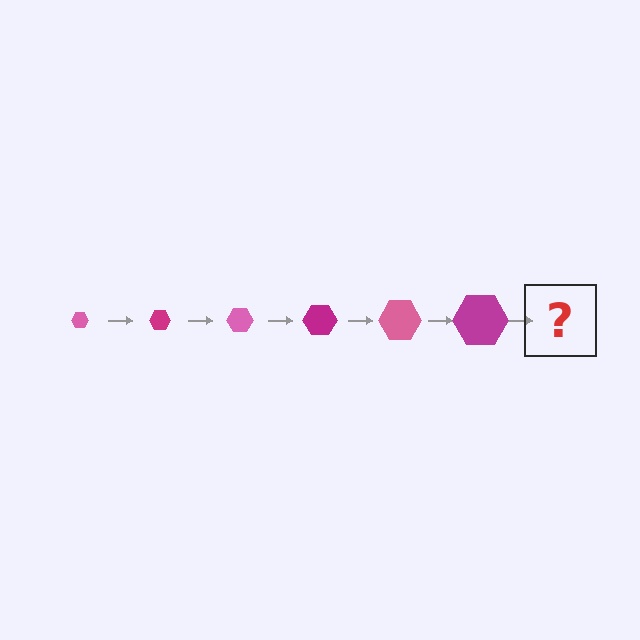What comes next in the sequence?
The next element should be a pink hexagon, larger than the previous one.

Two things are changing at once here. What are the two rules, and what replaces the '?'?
The two rules are that the hexagon grows larger each step and the color cycles through pink and magenta. The '?' should be a pink hexagon, larger than the previous one.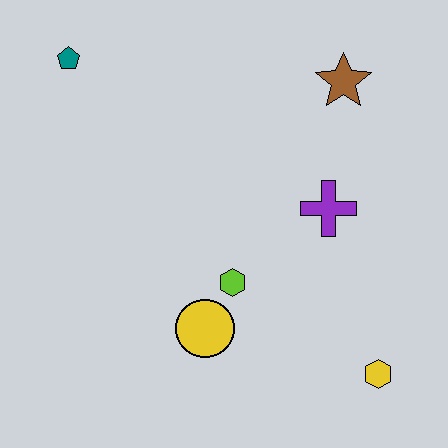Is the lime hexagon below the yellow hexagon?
No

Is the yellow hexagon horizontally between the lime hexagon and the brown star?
No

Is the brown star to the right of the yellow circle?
Yes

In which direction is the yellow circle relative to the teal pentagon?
The yellow circle is below the teal pentagon.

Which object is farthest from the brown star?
The yellow hexagon is farthest from the brown star.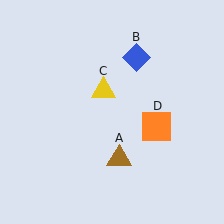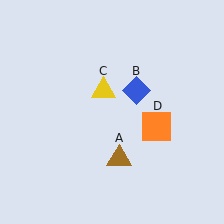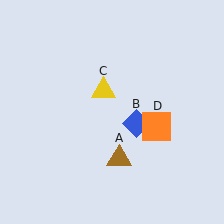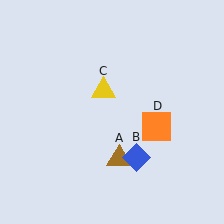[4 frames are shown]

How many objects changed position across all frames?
1 object changed position: blue diamond (object B).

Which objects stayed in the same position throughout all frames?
Brown triangle (object A) and yellow triangle (object C) and orange square (object D) remained stationary.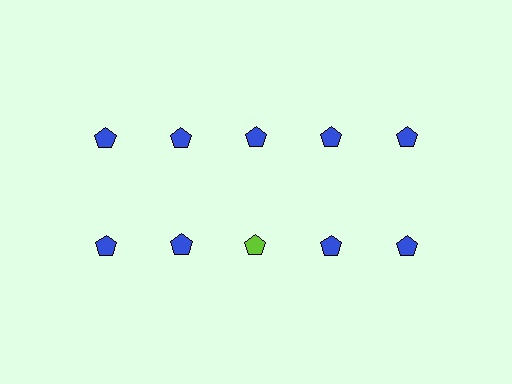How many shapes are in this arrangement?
There are 10 shapes arranged in a grid pattern.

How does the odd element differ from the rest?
It has a different color: lime instead of blue.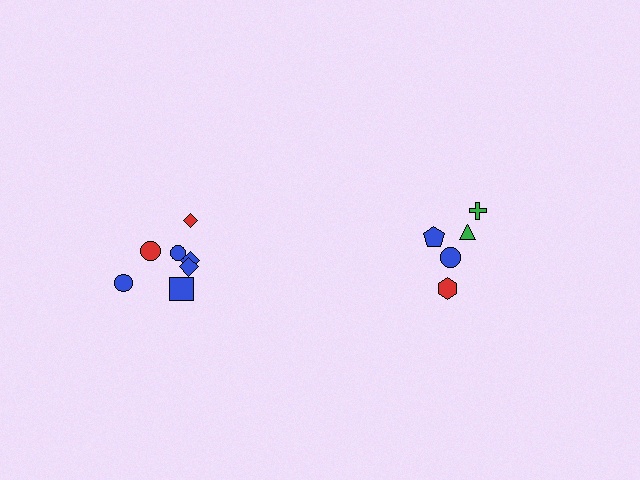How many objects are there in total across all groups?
There are 12 objects.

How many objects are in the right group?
There are 5 objects.